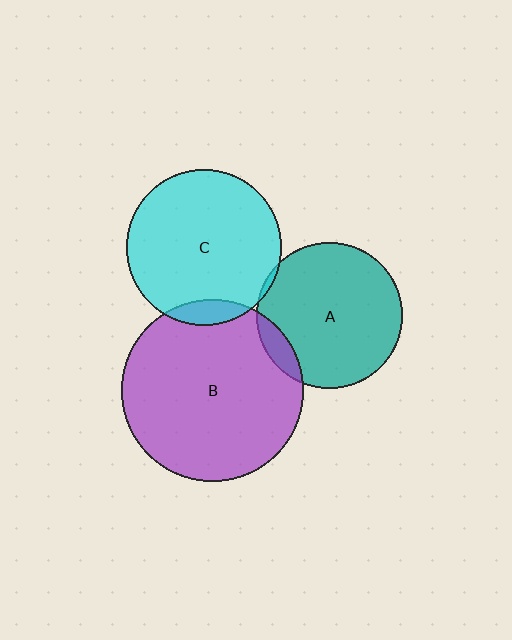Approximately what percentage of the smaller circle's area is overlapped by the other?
Approximately 10%.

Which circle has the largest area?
Circle B (purple).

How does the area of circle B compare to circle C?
Approximately 1.4 times.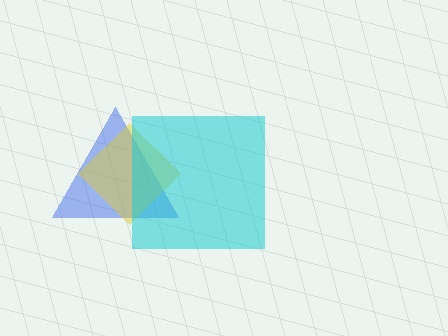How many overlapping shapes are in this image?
There are 3 overlapping shapes in the image.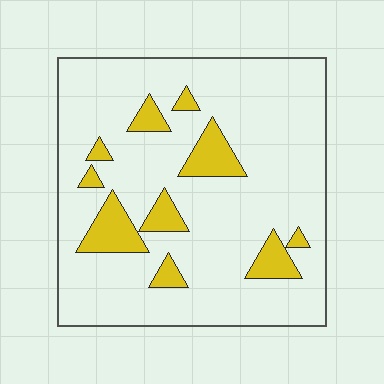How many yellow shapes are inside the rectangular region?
10.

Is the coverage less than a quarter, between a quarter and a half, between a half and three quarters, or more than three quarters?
Less than a quarter.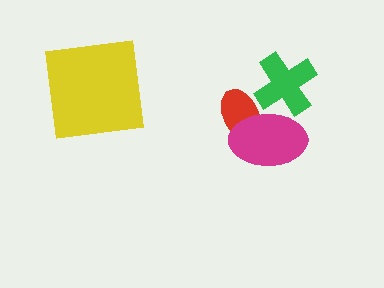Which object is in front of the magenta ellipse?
The green cross is in front of the magenta ellipse.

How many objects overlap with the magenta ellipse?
2 objects overlap with the magenta ellipse.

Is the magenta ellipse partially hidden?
Yes, it is partially covered by another shape.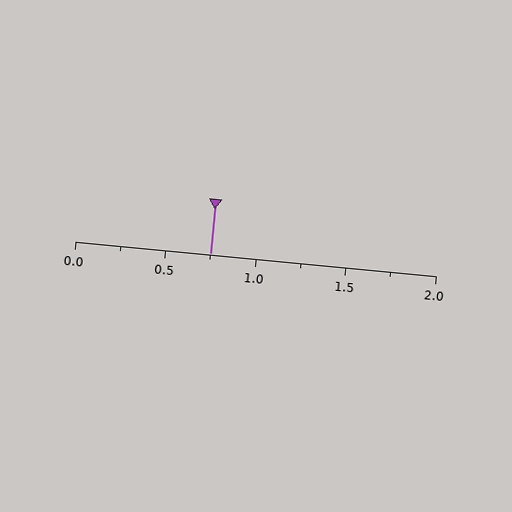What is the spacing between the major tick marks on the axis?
The major ticks are spaced 0.5 apart.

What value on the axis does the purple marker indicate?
The marker indicates approximately 0.75.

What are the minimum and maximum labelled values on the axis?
The axis runs from 0.0 to 2.0.